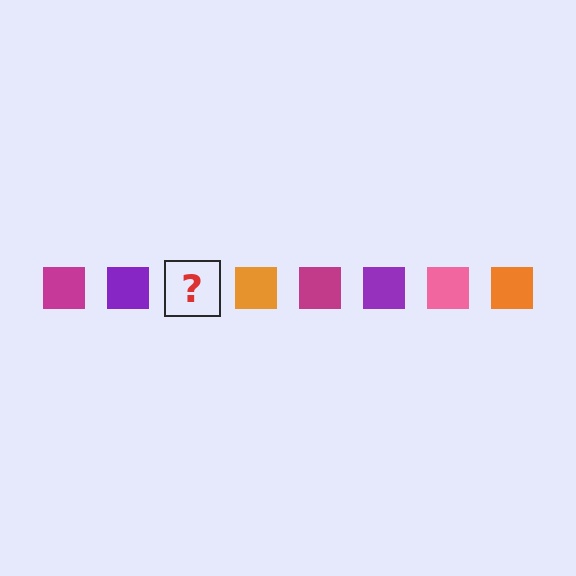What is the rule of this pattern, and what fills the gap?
The rule is that the pattern cycles through magenta, purple, pink, orange squares. The gap should be filled with a pink square.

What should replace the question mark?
The question mark should be replaced with a pink square.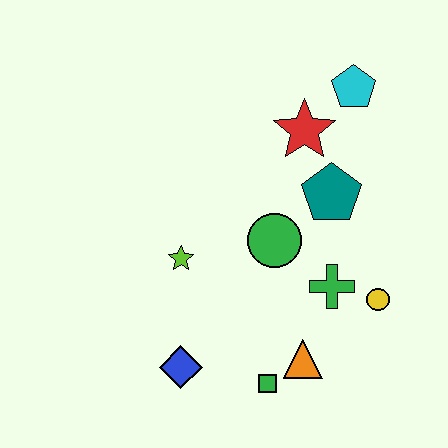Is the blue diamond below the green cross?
Yes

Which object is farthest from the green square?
The cyan pentagon is farthest from the green square.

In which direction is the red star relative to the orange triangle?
The red star is above the orange triangle.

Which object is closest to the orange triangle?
The green square is closest to the orange triangle.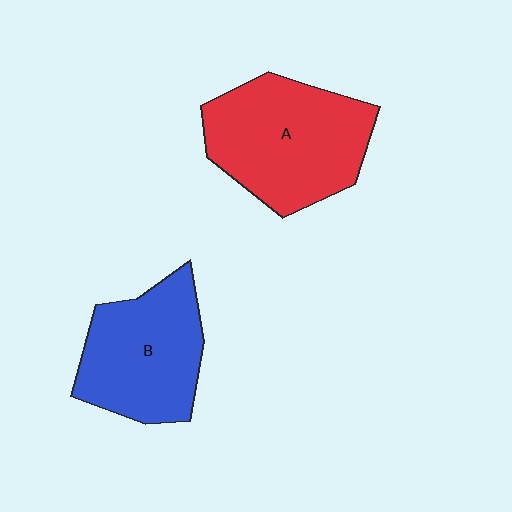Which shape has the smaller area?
Shape B (blue).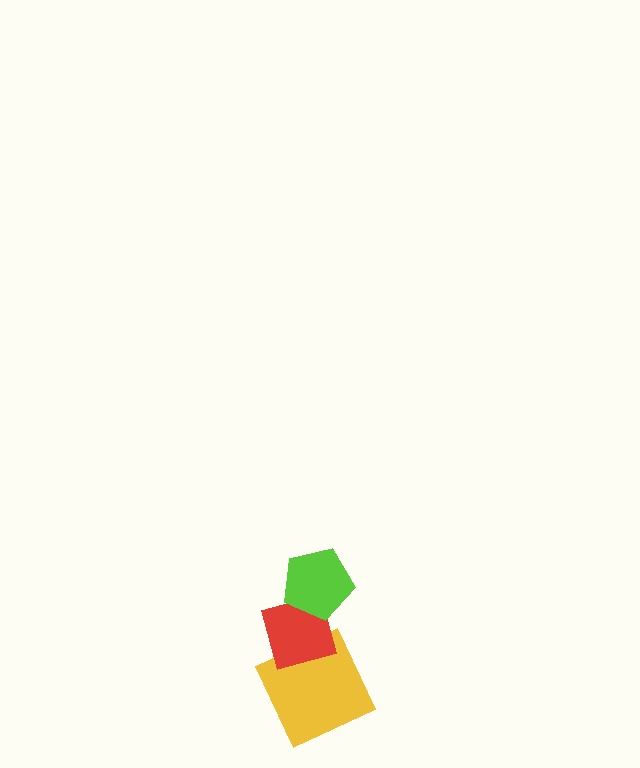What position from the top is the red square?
The red square is 2nd from the top.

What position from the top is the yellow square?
The yellow square is 3rd from the top.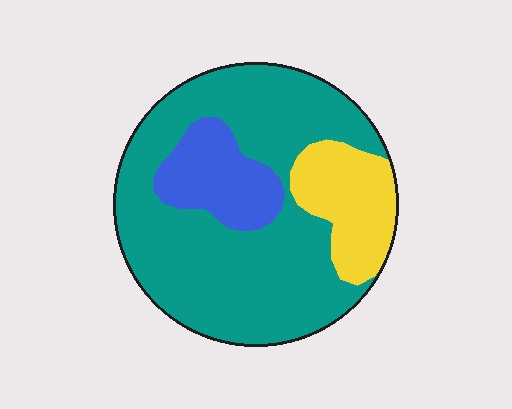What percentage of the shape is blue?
Blue takes up about one eighth (1/8) of the shape.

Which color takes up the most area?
Teal, at roughly 70%.